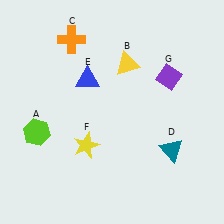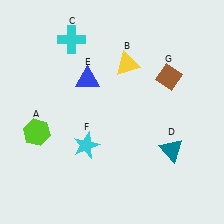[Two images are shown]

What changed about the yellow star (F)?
In Image 1, F is yellow. In Image 2, it changed to cyan.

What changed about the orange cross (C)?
In Image 1, C is orange. In Image 2, it changed to cyan.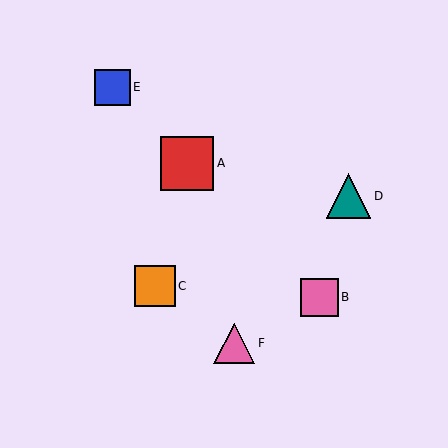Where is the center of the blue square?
The center of the blue square is at (112, 87).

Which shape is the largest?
The red square (labeled A) is the largest.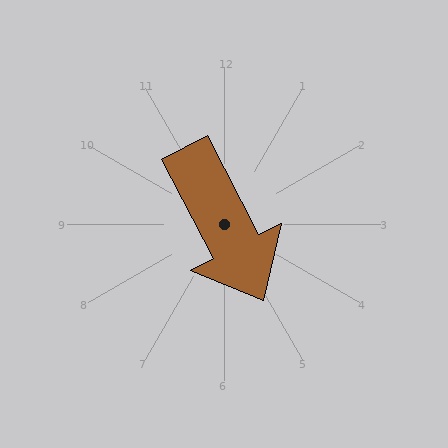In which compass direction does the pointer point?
Southeast.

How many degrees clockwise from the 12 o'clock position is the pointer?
Approximately 153 degrees.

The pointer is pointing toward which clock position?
Roughly 5 o'clock.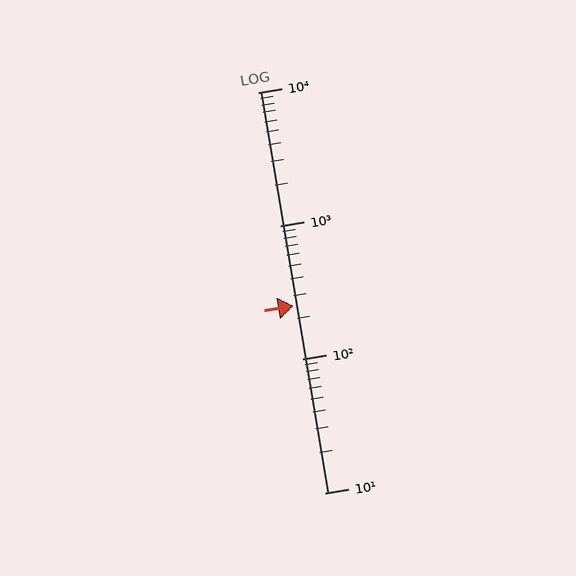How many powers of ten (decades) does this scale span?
The scale spans 3 decades, from 10 to 10000.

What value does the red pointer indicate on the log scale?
The pointer indicates approximately 250.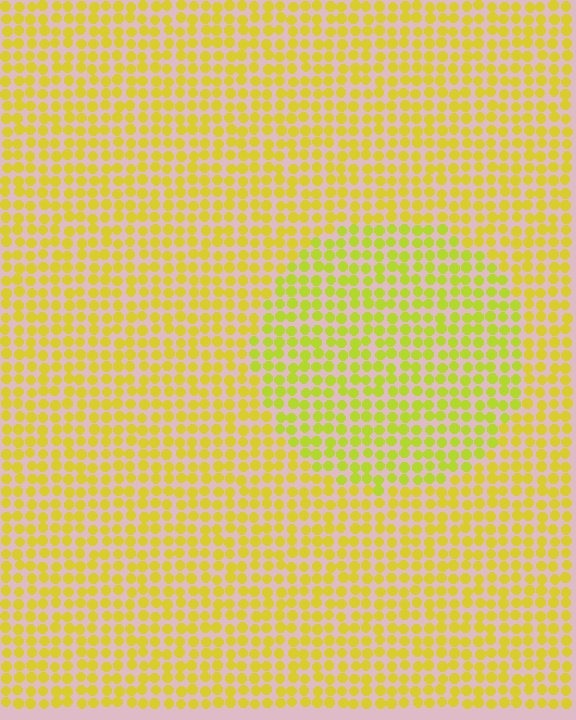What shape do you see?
I see a circle.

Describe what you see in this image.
The image is filled with small yellow elements in a uniform arrangement. A circle-shaped region is visible where the elements are tinted to a slightly different hue, forming a subtle color boundary.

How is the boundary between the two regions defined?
The boundary is defined purely by a slight shift in hue (about 18 degrees). Spacing, size, and orientation are identical on both sides.